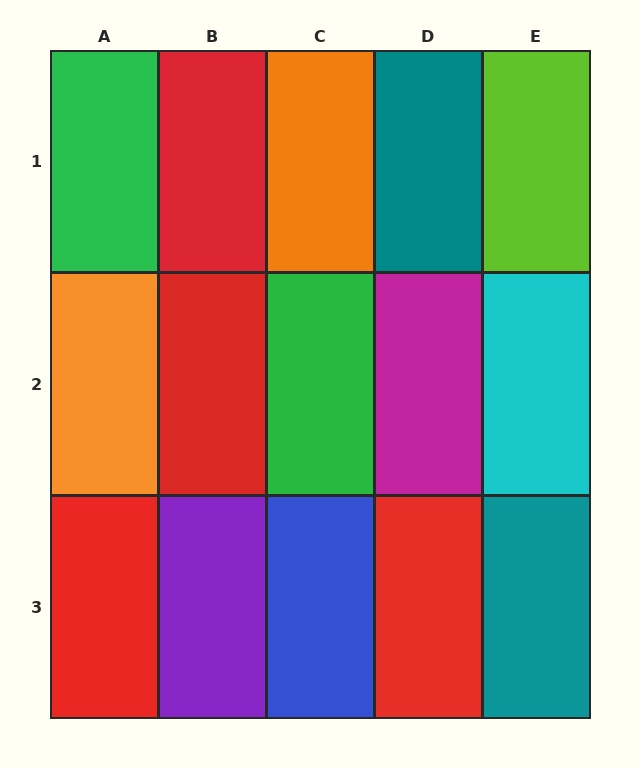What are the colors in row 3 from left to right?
Red, purple, blue, red, teal.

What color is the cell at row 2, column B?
Red.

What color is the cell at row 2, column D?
Magenta.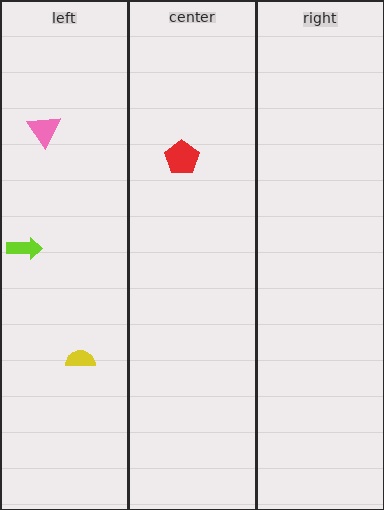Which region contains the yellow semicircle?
The left region.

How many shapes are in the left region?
3.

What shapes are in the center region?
The red pentagon.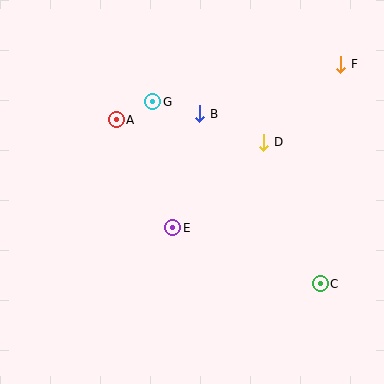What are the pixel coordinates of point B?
Point B is at (200, 114).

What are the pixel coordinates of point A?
Point A is at (116, 120).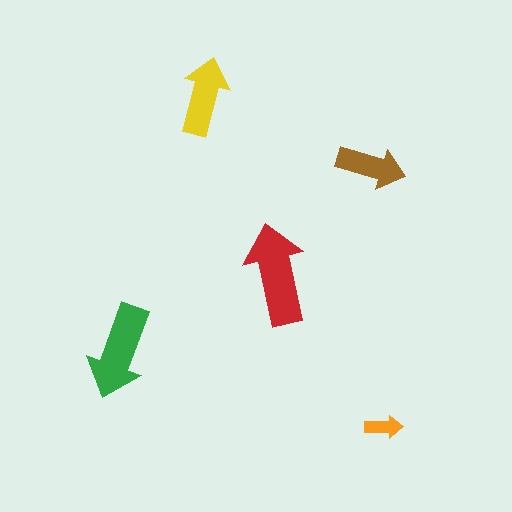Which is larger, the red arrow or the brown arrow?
The red one.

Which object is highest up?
The yellow arrow is topmost.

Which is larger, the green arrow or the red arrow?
The red one.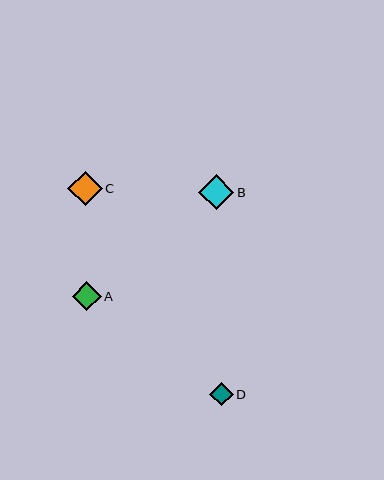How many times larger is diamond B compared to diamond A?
Diamond B is approximately 1.2 times the size of diamond A.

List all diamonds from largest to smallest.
From largest to smallest: B, C, A, D.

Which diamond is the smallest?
Diamond D is the smallest with a size of approximately 24 pixels.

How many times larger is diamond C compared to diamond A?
Diamond C is approximately 1.2 times the size of diamond A.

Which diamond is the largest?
Diamond B is the largest with a size of approximately 35 pixels.